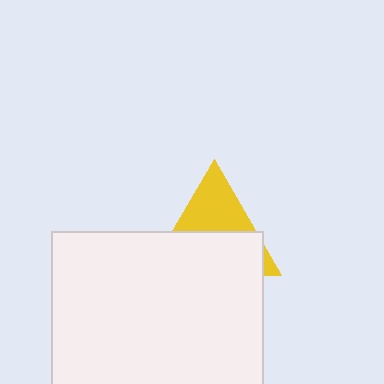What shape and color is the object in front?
The object in front is a white square.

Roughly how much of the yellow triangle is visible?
A small part of it is visible (roughly 43%).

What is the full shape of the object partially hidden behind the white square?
The partially hidden object is a yellow triangle.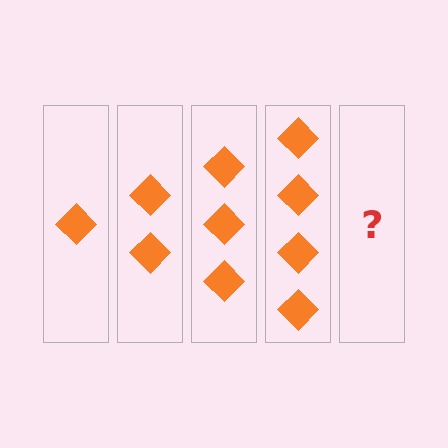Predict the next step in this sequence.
The next step is 5 diamonds.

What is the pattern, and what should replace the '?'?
The pattern is that each step adds one more diamond. The '?' should be 5 diamonds.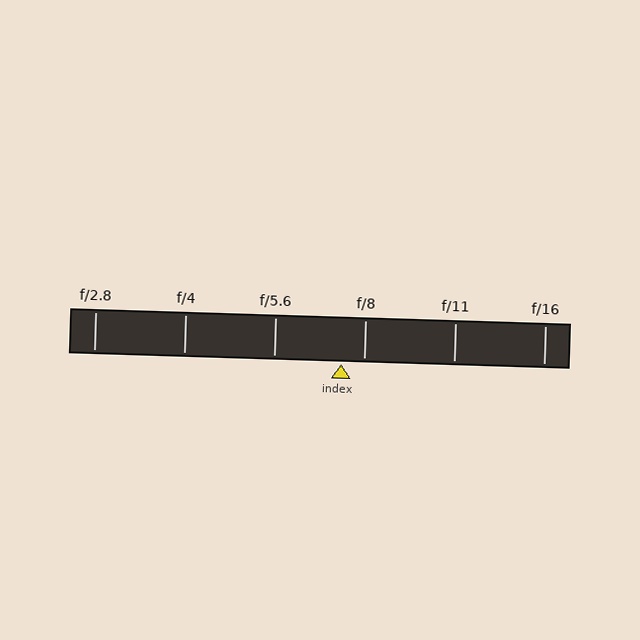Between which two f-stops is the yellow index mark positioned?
The index mark is between f/5.6 and f/8.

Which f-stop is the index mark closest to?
The index mark is closest to f/8.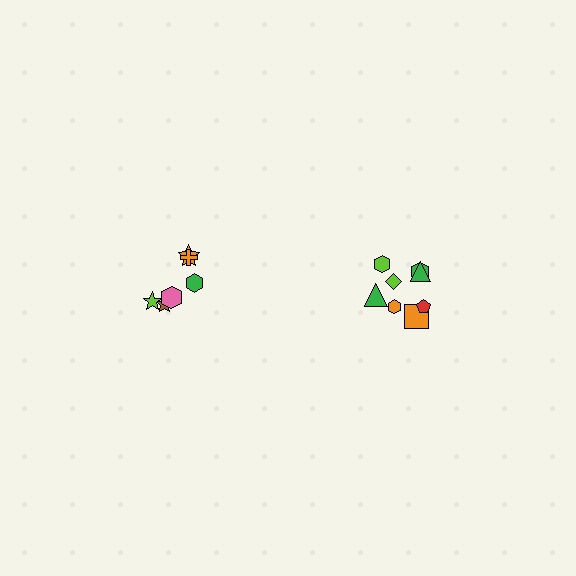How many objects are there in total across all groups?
There are 14 objects.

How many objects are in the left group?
There are 6 objects.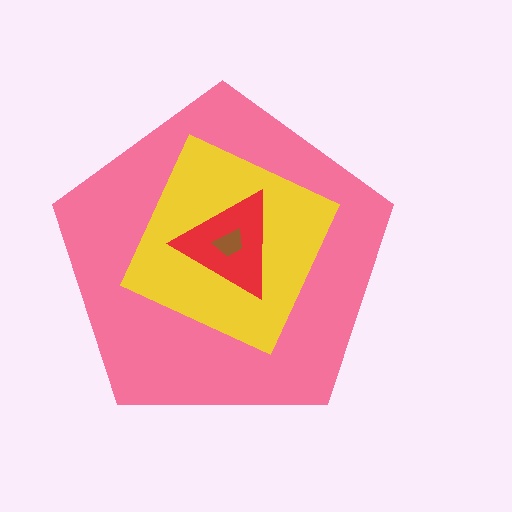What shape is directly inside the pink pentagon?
The yellow square.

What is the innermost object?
The brown trapezoid.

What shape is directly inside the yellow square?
The red triangle.